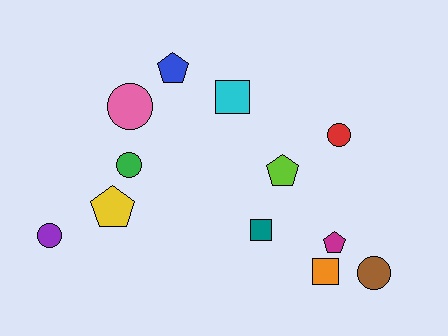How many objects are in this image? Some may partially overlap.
There are 12 objects.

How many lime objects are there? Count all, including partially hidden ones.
There is 1 lime object.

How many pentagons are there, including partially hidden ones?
There are 4 pentagons.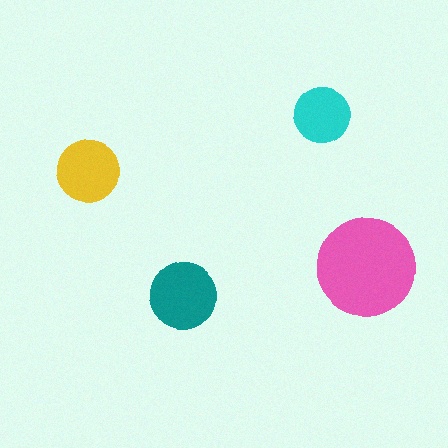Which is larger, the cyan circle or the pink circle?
The pink one.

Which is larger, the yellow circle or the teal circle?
The teal one.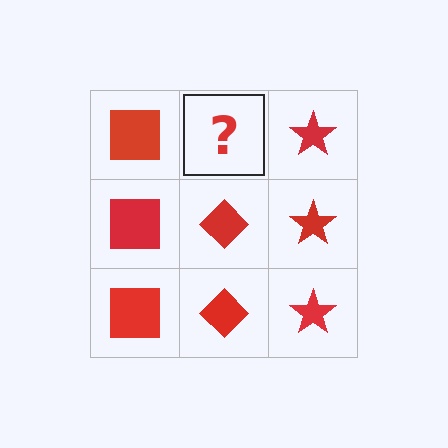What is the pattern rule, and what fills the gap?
The rule is that each column has a consistent shape. The gap should be filled with a red diamond.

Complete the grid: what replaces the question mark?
The question mark should be replaced with a red diamond.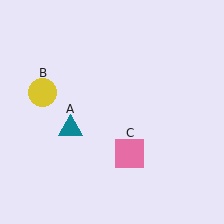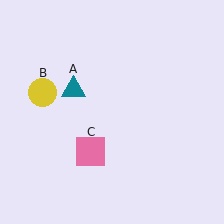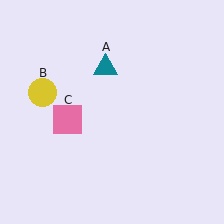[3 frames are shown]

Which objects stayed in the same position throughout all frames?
Yellow circle (object B) remained stationary.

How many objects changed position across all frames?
2 objects changed position: teal triangle (object A), pink square (object C).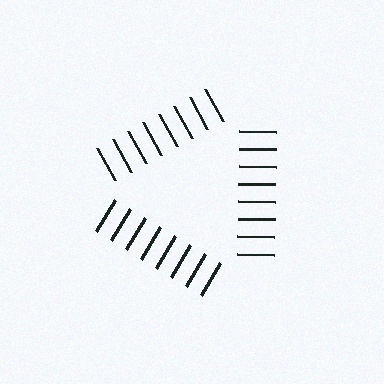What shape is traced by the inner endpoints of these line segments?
An illusory triangle — the line segments terminate on its edges but no continuous stroke is drawn.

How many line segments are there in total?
24 — 8 along each of the 3 edges.